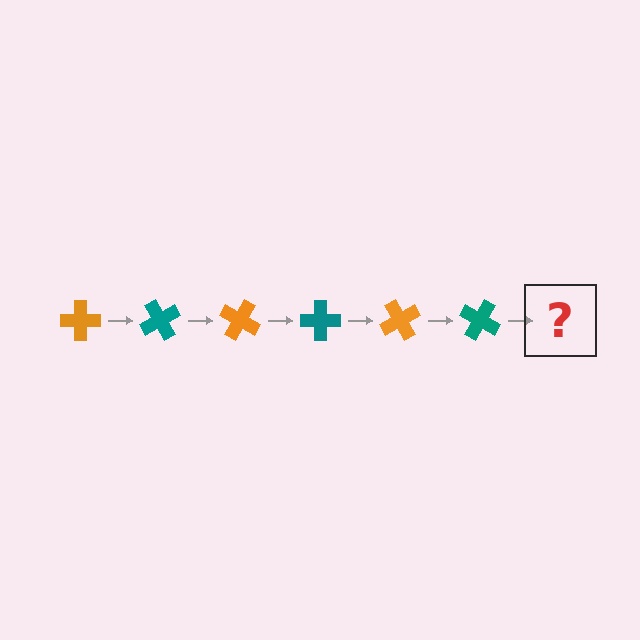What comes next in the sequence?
The next element should be an orange cross, rotated 360 degrees from the start.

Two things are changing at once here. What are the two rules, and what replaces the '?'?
The two rules are that it rotates 60 degrees each step and the color cycles through orange and teal. The '?' should be an orange cross, rotated 360 degrees from the start.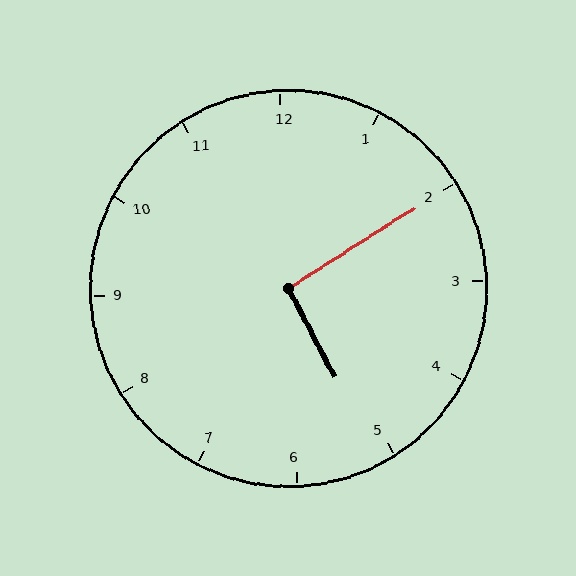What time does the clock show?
5:10.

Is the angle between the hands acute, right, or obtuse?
It is right.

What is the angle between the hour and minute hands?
Approximately 95 degrees.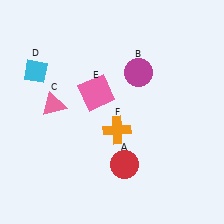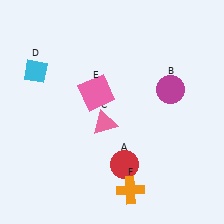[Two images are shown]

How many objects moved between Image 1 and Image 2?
3 objects moved between the two images.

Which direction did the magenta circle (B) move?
The magenta circle (B) moved right.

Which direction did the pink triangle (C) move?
The pink triangle (C) moved right.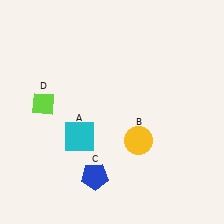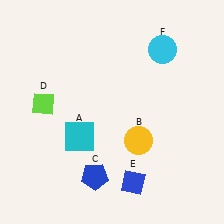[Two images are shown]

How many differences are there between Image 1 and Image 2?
There are 2 differences between the two images.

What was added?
A blue diamond (E), a cyan circle (F) were added in Image 2.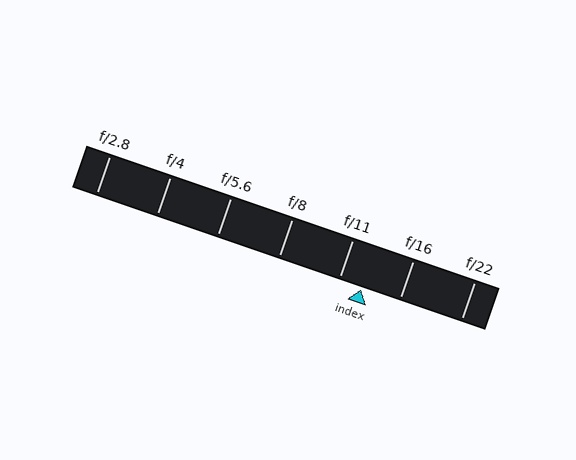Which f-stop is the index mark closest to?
The index mark is closest to f/11.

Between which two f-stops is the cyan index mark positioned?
The index mark is between f/11 and f/16.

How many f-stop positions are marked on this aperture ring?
There are 7 f-stop positions marked.